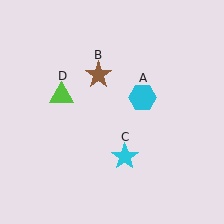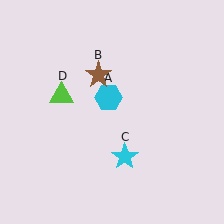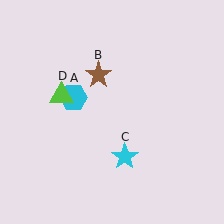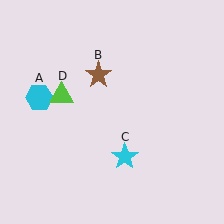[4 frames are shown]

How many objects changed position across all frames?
1 object changed position: cyan hexagon (object A).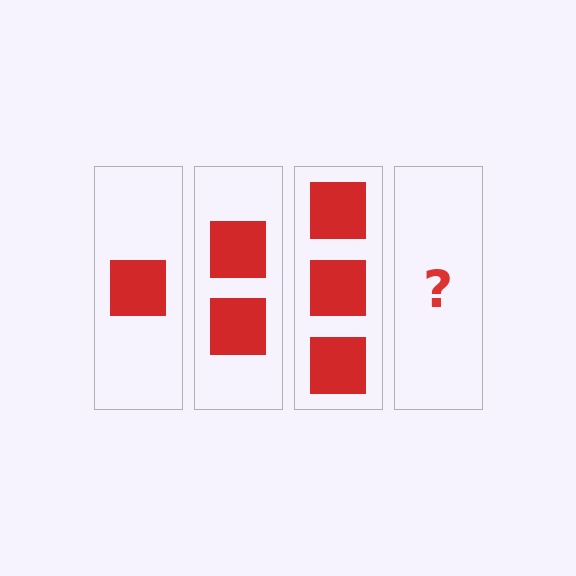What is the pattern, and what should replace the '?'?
The pattern is that each step adds one more square. The '?' should be 4 squares.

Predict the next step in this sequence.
The next step is 4 squares.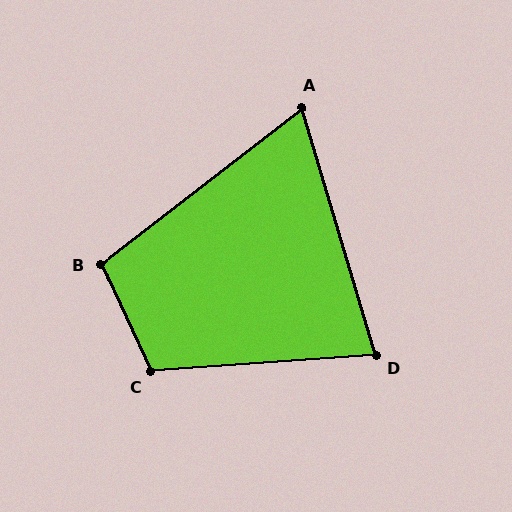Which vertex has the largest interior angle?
C, at approximately 111 degrees.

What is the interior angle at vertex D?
Approximately 78 degrees (acute).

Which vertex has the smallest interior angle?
A, at approximately 69 degrees.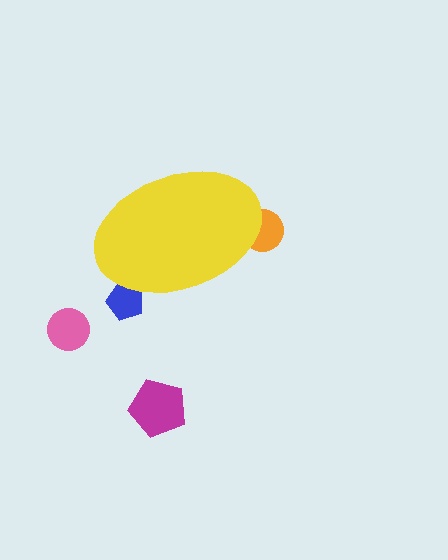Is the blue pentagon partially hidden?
Yes, the blue pentagon is partially hidden behind the yellow ellipse.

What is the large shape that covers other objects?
A yellow ellipse.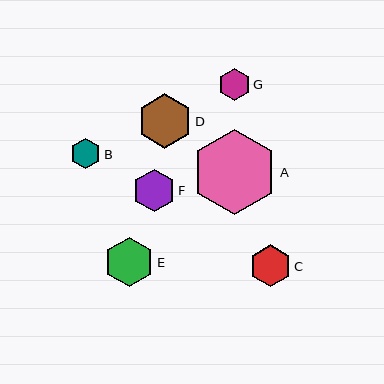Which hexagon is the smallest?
Hexagon B is the smallest with a size of approximately 31 pixels.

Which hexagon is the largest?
Hexagon A is the largest with a size of approximately 85 pixels.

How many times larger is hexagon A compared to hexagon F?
Hexagon A is approximately 2.0 times the size of hexagon F.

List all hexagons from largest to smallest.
From largest to smallest: A, D, E, F, C, G, B.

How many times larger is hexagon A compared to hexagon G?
Hexagon A is approximately 2.7 times the size of hexagon G.